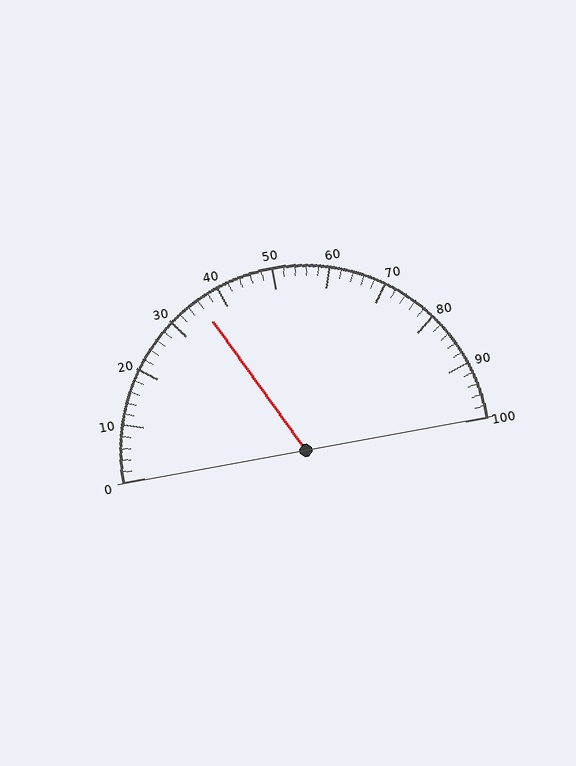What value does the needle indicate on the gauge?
The needle indicates approximately 36.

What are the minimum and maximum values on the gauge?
The gauge ranges from 0 to 100.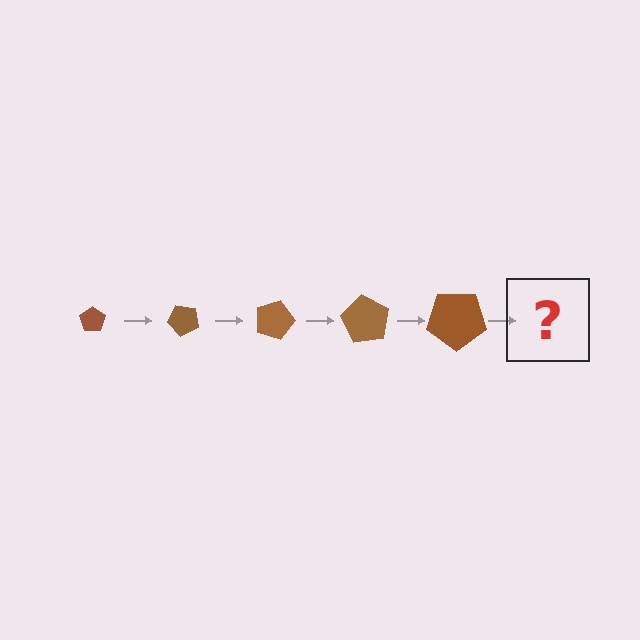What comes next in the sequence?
The next element should be a pentagon, larger than the previous one and rotated 225 degrees from the start.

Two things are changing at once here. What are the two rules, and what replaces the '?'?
The two rules are that the pentagon grows larger each step and it rotates 45 degrees each step. The '?' should be a pentagon, larger than the previous one and rotated 225 degrees from the start.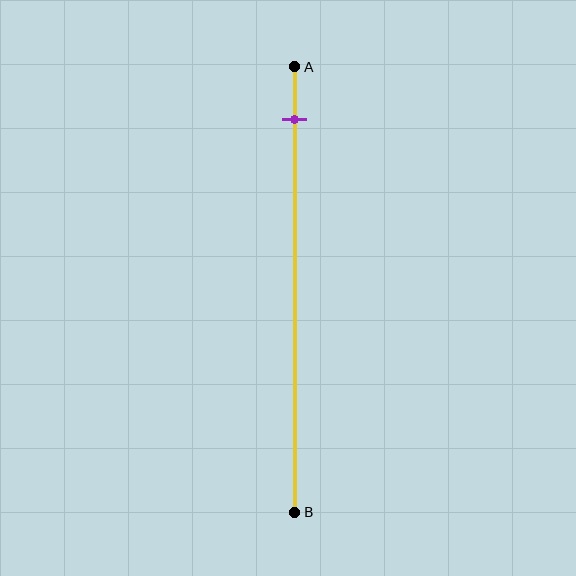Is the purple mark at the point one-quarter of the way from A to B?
No, the mark is at about 10% from A, not at the 25% one-quarter point.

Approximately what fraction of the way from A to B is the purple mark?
The purple mark is approximately 10% of the way from A to B.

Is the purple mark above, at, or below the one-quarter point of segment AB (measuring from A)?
The purple mark is above the one-quarter point of segment AB.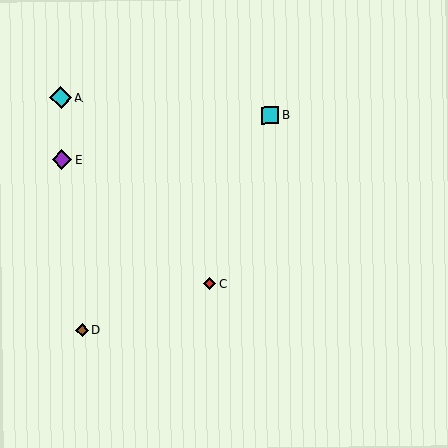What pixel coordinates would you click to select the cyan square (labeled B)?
Click at (270, 115) to select the cyan square B.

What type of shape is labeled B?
Shape B is a cyan square.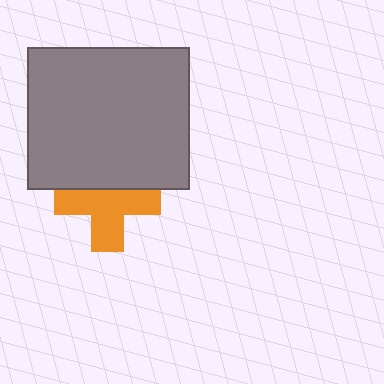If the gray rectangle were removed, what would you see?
You would see the complete orange cross.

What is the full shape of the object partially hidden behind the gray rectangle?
The partially hidden object is an orange cross.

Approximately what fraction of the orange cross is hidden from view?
Roughly 34% of the orange cross is hidden behind the gray rectangle.